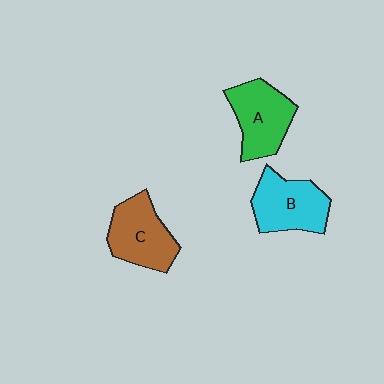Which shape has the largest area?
Shape B (cyan).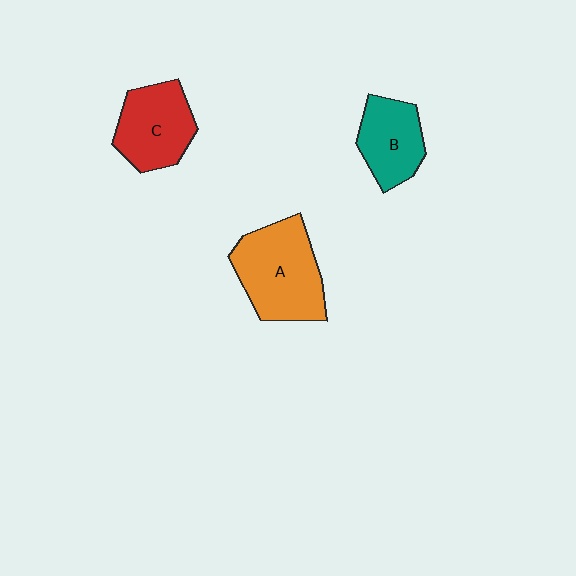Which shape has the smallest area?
Shape B (teal).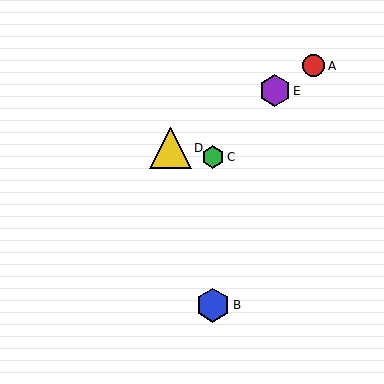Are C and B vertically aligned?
Yes, both are at x≈213.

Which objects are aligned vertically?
Objects B, C are aligned vertically.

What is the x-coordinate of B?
Object B is at x≈213.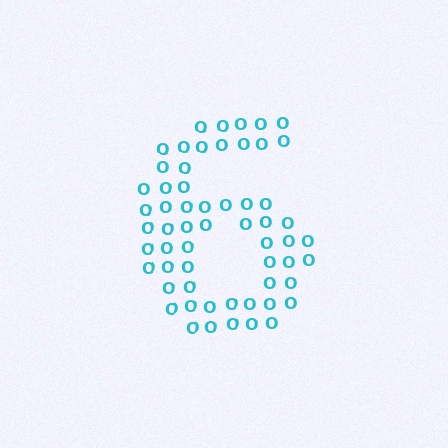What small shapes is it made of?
It is made of small letter O's.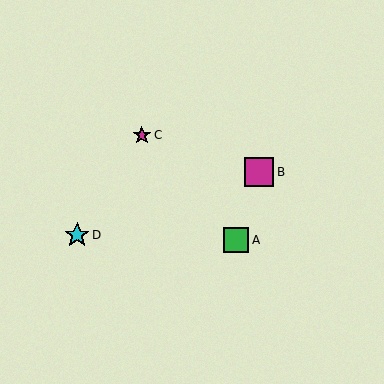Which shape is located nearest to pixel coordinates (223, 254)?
The green square (labeled A) at (236, 240) is nearest to that location.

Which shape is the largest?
The magenta square (labeled B) is the largest.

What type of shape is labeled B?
Shape B is a magenta square.